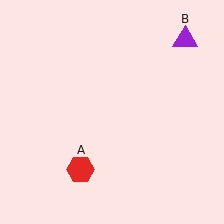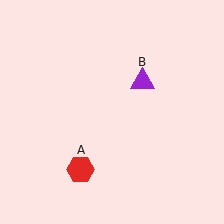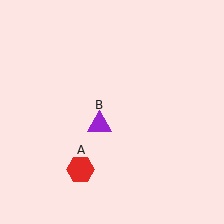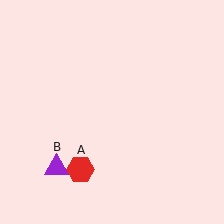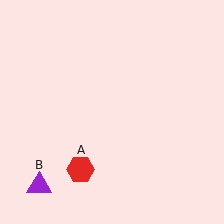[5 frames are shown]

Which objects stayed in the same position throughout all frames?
Red hexagon (object A) remained stationary.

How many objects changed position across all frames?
1 object changed position: purple triangle (object B).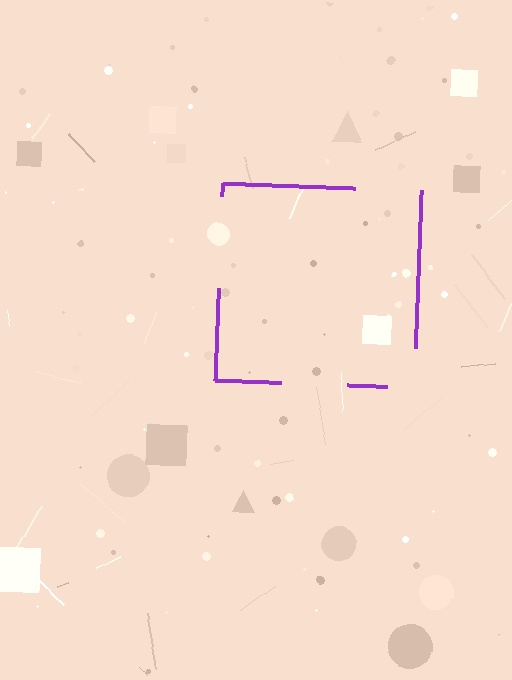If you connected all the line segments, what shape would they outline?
They would outline a square.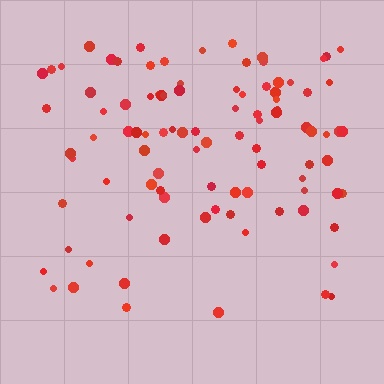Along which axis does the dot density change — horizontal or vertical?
Vertical.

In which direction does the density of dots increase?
From bottom to top, with the top side densest.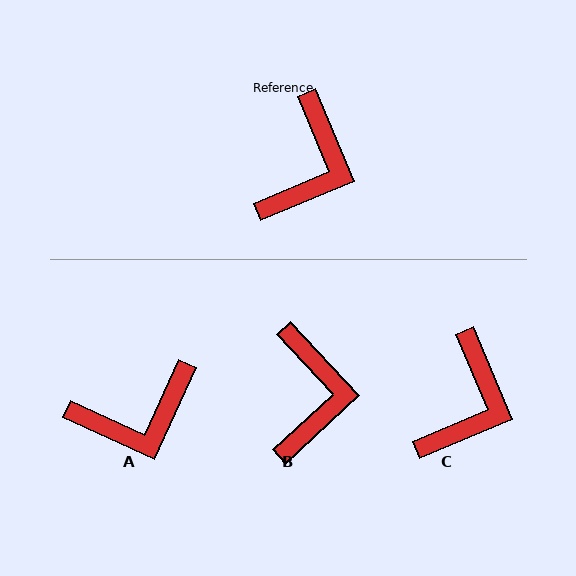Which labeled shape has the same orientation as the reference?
C.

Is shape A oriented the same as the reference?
No, it is off by about 47 degrees.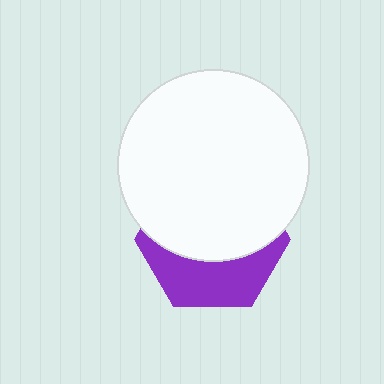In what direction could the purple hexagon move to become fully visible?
The purple hexagon could move down. That would shift it out from behind the white circle entirely.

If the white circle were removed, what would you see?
You would see the complete purple hexagon.